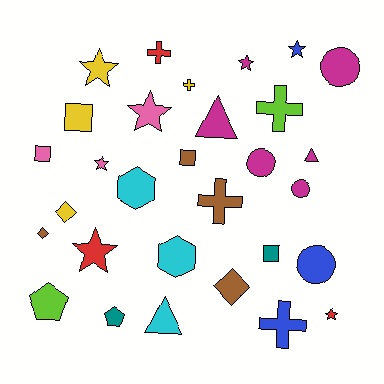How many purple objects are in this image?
There are no purple objects.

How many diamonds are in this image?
There are 3 diamonds.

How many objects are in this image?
There are 30 objects.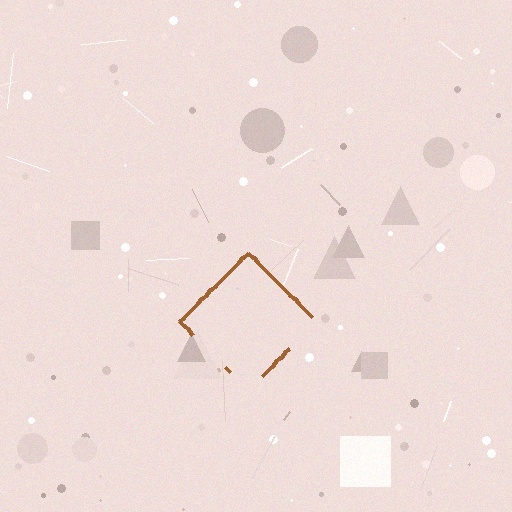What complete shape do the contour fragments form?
The contour fragments form a diamond.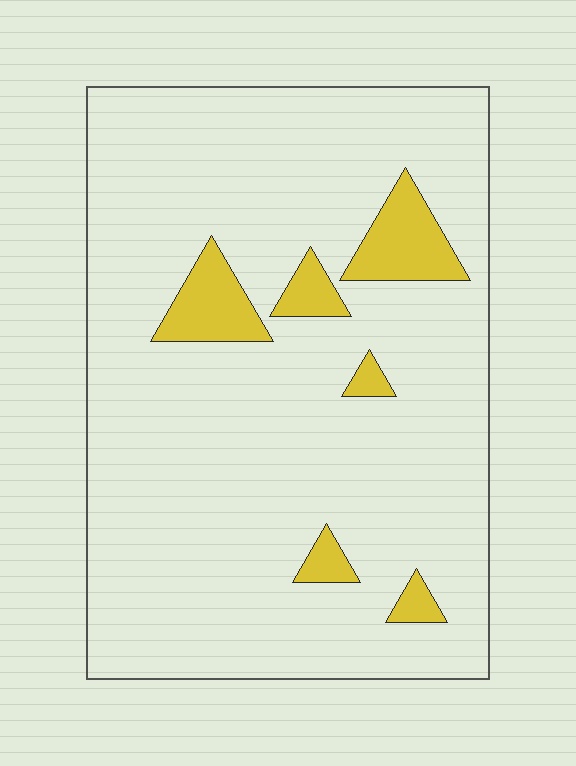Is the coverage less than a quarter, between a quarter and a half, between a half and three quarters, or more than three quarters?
Less than a quarter.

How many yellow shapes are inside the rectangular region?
6.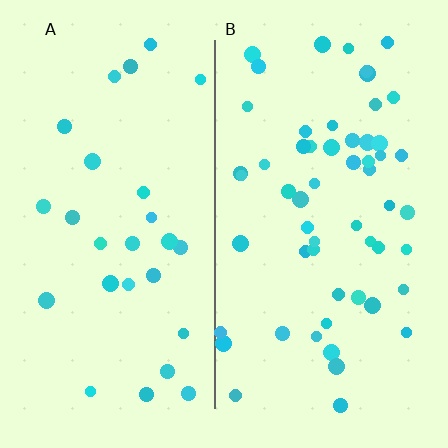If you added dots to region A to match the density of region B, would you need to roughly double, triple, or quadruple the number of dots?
Approximately double.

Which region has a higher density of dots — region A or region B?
B (the right).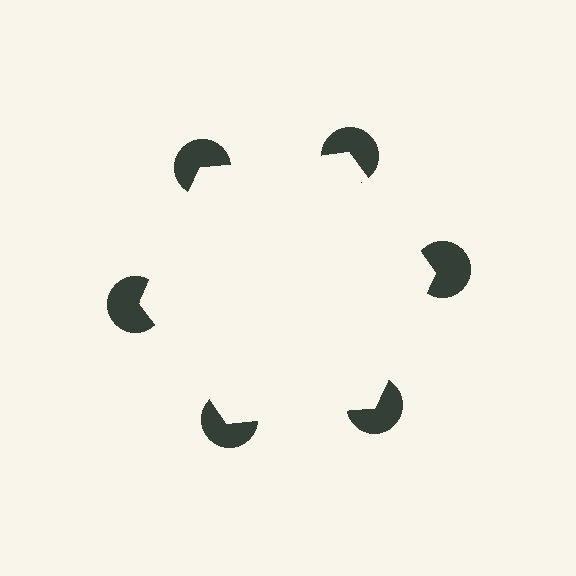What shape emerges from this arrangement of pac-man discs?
An illusory hexagon — its edges are inferred from the aligned wedge cuts in the pac-man discs, not physically drawn.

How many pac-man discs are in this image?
There are 6 — one at each vertex of the illusory hexagon.